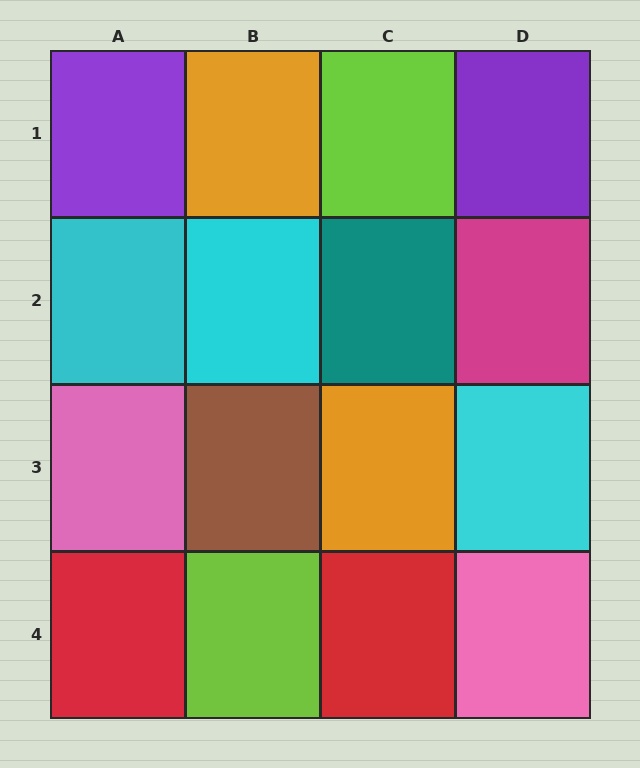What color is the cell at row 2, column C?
Teal.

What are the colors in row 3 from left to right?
Pink, brown, orange, cyan.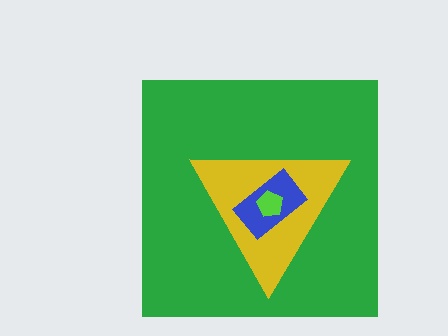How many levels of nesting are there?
4.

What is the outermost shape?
The green square.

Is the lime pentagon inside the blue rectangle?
Yes.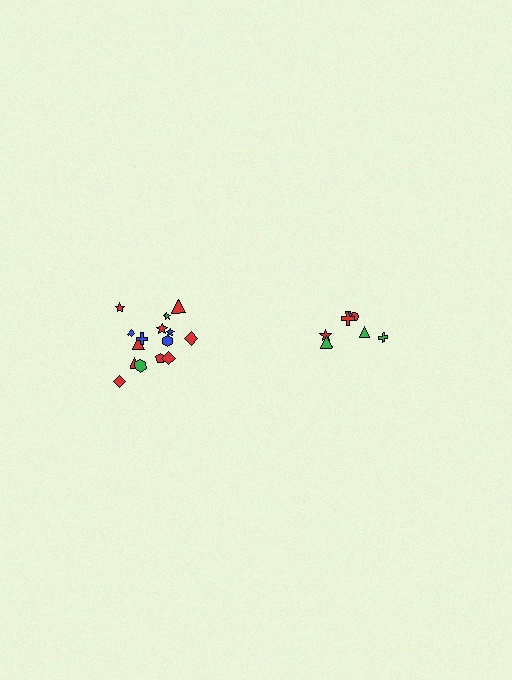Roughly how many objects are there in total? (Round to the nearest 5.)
Roughly 20 objects in total.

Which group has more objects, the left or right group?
The left group.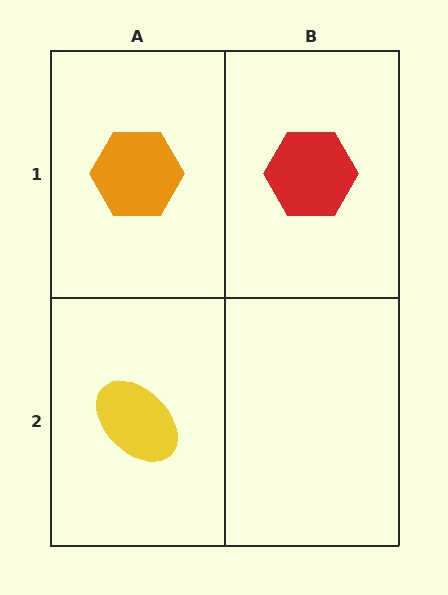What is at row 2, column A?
A yellow ellipse.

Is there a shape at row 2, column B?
No, that cell is empty.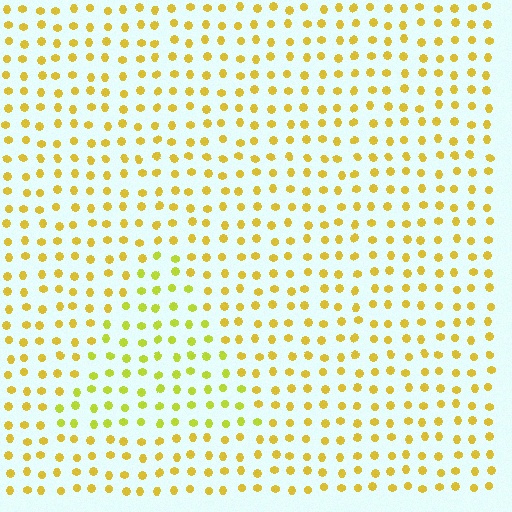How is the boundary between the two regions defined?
The boundary is defined purely by a slight shift in hue (about 23 degrees). Spacing, size, and orientation are identical on both sides.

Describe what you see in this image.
The image is filled with small yellow elements in a uniform arrangement. A triangle-shaped region is visible where the elements are tinted to a slightly different hue, forming a subtle color boundary.